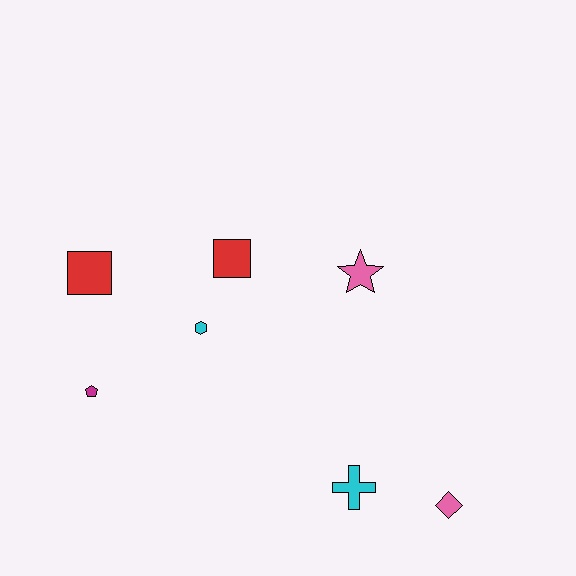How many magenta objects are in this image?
There is 1 magenta object.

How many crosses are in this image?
There is 1 cross.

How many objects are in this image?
There are 7 objects.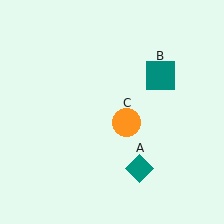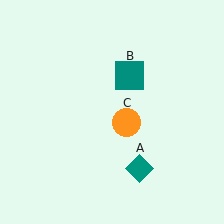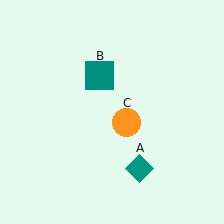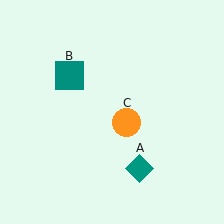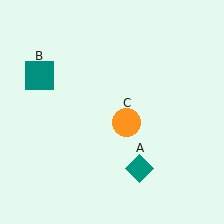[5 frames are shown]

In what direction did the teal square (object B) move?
The teal square (object B) moved left.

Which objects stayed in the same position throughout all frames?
Teal diamond (object A) and orange circle (object C) remained stationary.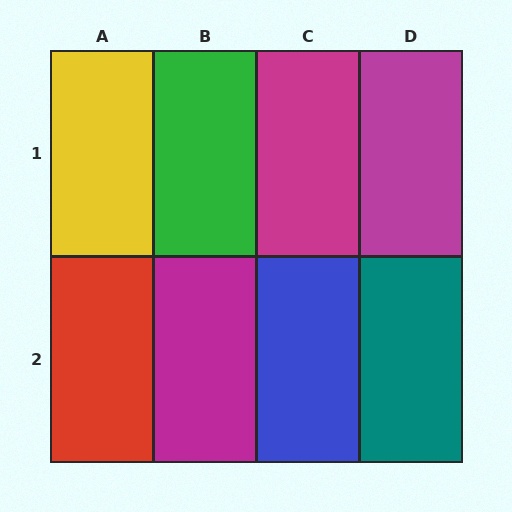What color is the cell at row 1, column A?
Yellow.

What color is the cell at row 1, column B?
Green.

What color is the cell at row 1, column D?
Magenta.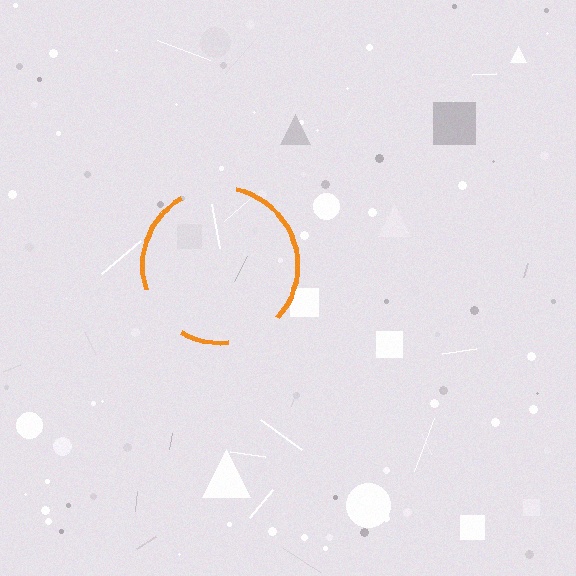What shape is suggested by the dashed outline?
The dashed outline suggests a circle.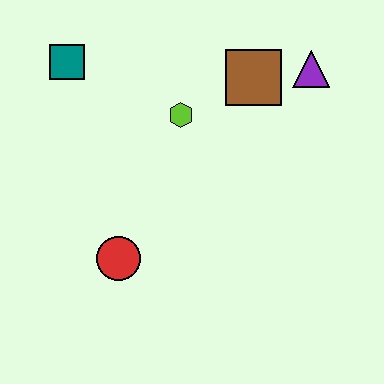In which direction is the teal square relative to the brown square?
The teal square is to the left of the brown square.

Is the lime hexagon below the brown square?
Yes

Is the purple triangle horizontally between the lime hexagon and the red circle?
No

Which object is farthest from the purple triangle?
The red circle is farthest from the purple triangle.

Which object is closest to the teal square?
The lime hexagon is closest to the teal square.